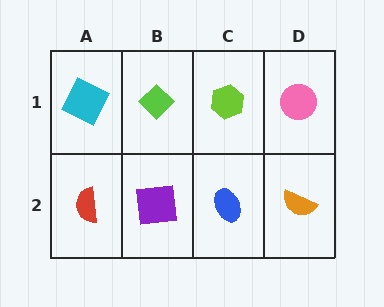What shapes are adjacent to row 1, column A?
A red semicircle (row 2, column A), a lime diamond (row 1, column B).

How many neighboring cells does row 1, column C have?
3.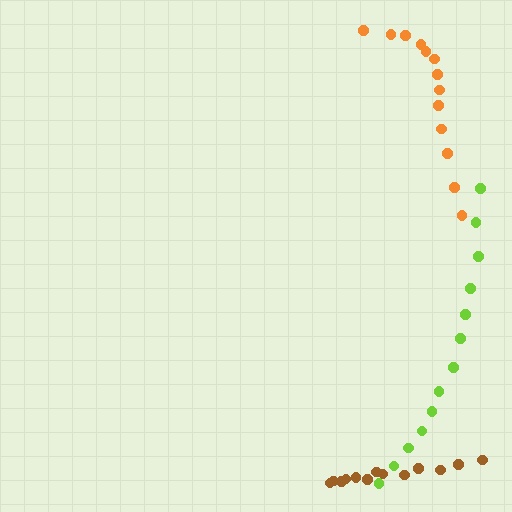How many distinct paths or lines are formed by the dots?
There are 3 distinct paths.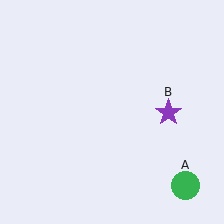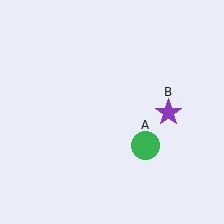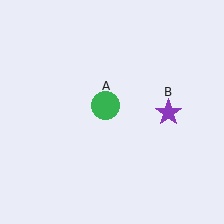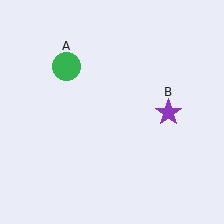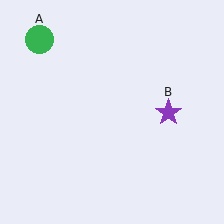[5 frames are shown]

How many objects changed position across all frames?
1 object changed position: green circle (object A).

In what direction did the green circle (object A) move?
The green circle (object A) moved up and to the left.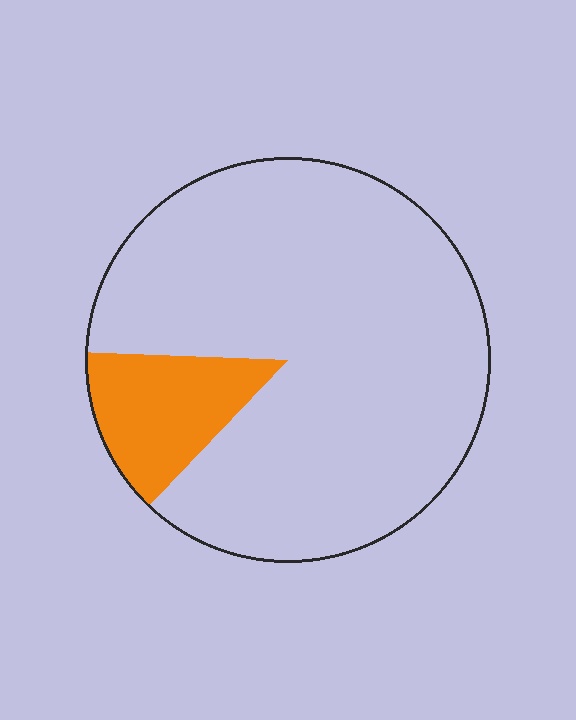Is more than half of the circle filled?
No.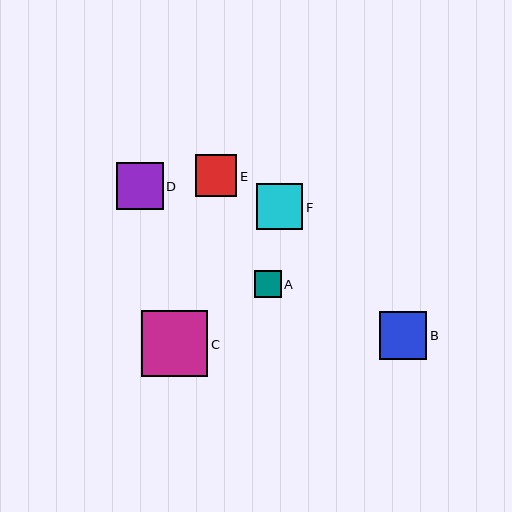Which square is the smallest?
Square A is the smallest with a size of approximately 27 pixels.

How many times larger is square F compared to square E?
Square F is approximately 1.1 times the size of square E.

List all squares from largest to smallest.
From largest to smallest: C, B, F, D, E, A.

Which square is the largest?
Square C is the largest with a size of approximately 66 pixels.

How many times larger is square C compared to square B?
Square C is approximately 1.4 times the size of square B.